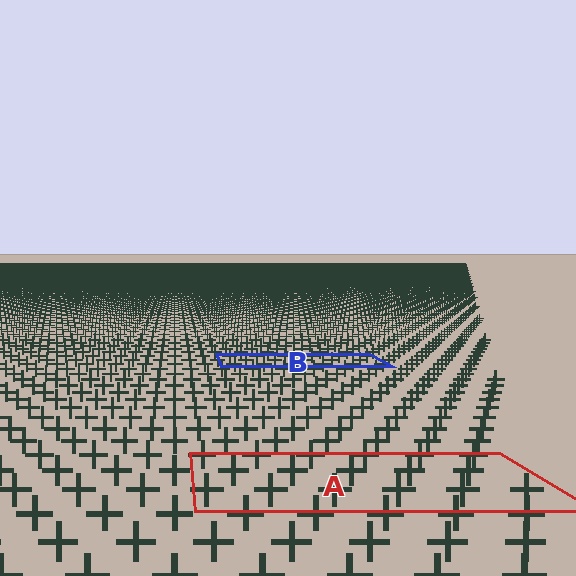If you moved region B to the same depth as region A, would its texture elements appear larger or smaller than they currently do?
They would appear larger. At a closer depth, the same texture elements are projected at a bigger on-screen size.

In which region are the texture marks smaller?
The texture marks are smaller in region B, because it is farther away.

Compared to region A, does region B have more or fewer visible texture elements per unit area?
Region B has more texture elements per unit area — they are packed more densely because it is farther away.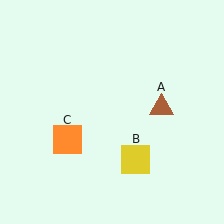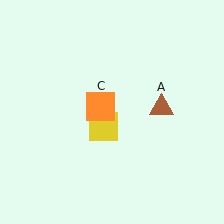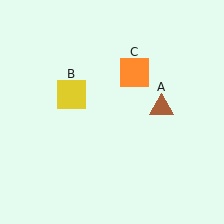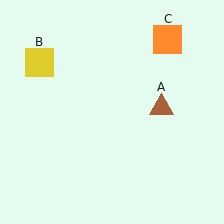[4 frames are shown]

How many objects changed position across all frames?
2 objects changed position: yellow square (object B), orange square (object C).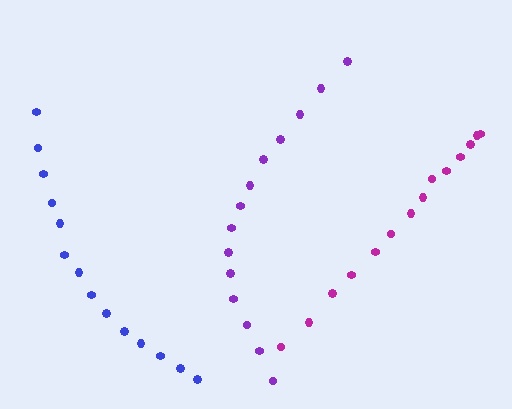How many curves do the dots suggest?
There are 3 distinct paths.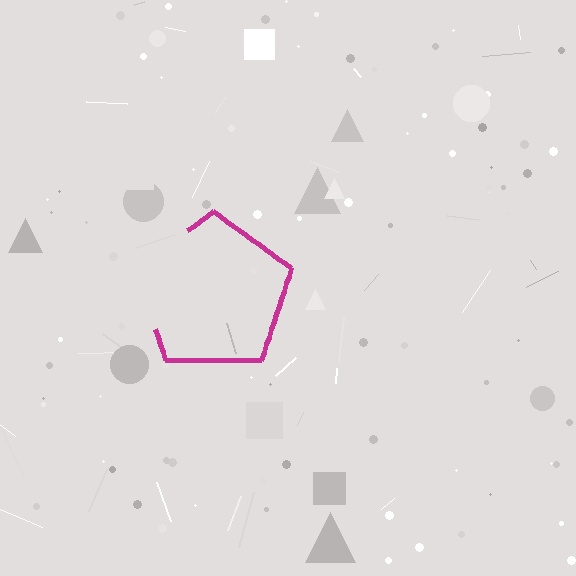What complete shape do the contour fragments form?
The contour fragments form a pentagon.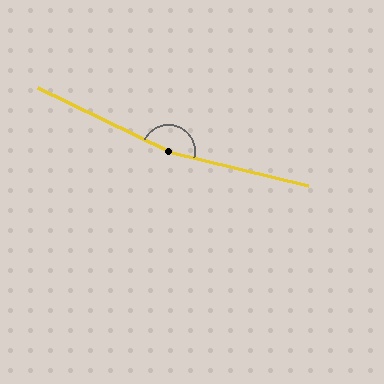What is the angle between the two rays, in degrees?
Approximately 167 degrees.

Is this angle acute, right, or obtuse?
It is obtuse.